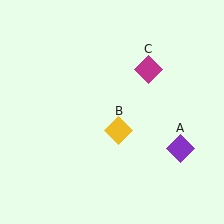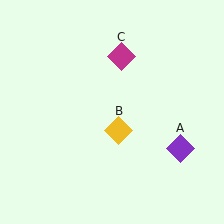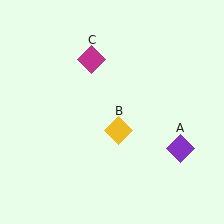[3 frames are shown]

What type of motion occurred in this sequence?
The magenta diamond (object C) rotated counterclockwise around the center of the scene.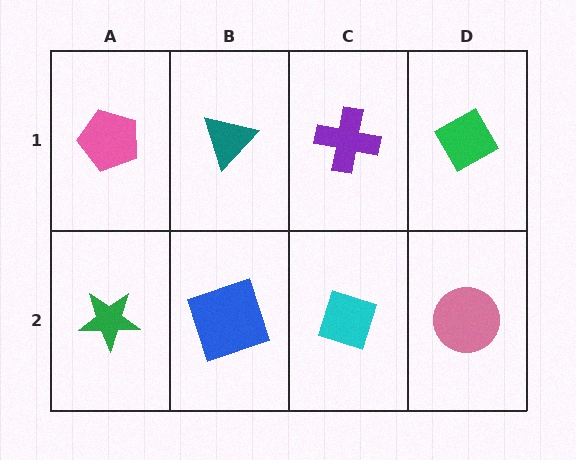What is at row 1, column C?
A purple cross.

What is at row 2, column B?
A blue square.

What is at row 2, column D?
A pink circle.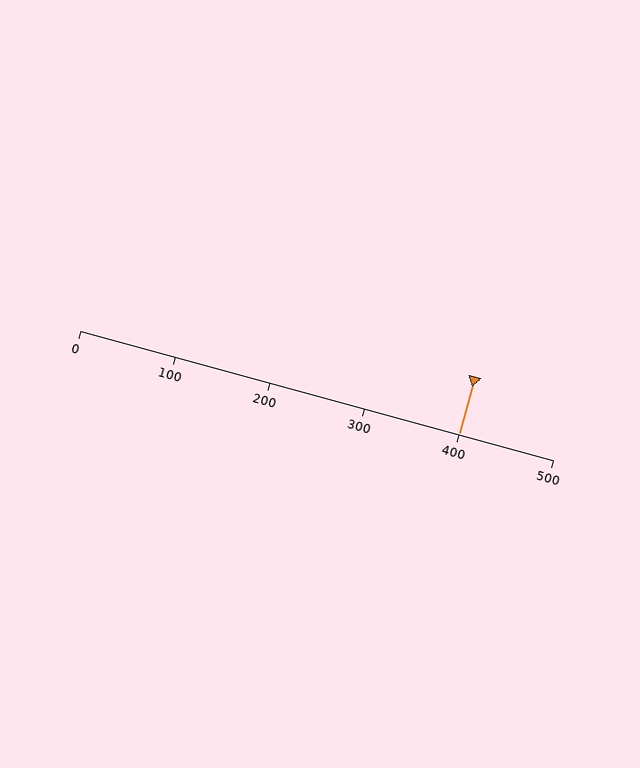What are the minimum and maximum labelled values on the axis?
The axis runs from 0 to 500.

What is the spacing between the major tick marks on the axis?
The major ticks are spaced 100 apart.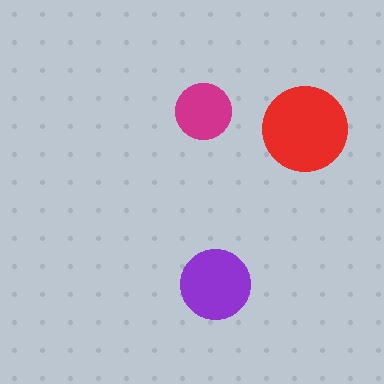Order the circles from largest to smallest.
the red one, the purple one, the magenta one.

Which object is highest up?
The magenta circle is topmost.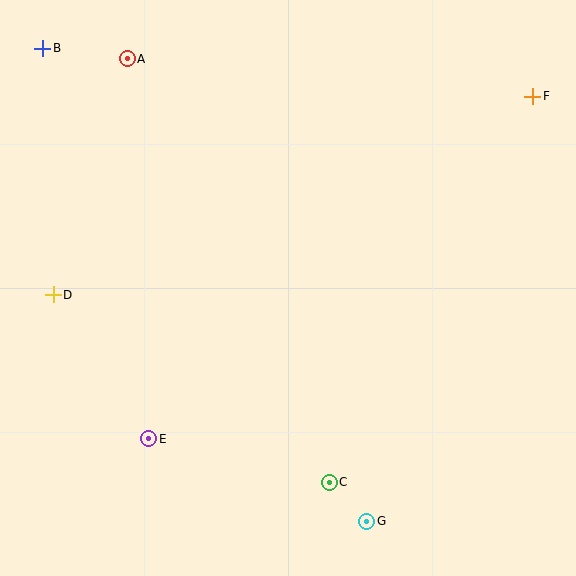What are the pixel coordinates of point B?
Point B is at (43, 48).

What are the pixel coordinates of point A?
Point A is at (127, 59).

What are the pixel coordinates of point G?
Point G is at (367, 521).